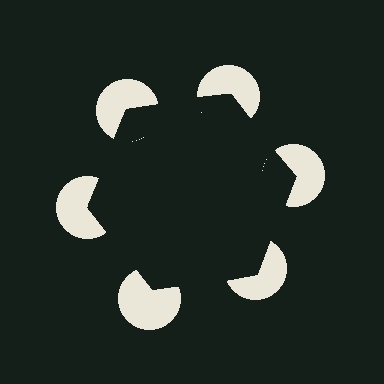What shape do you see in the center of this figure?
An illusory hexagon — its edges are inferred from the aligned wedge cuts in the pac-man discs, not physically drawn.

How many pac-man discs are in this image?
There are 6 — one at each vertex of the illusory hexagon.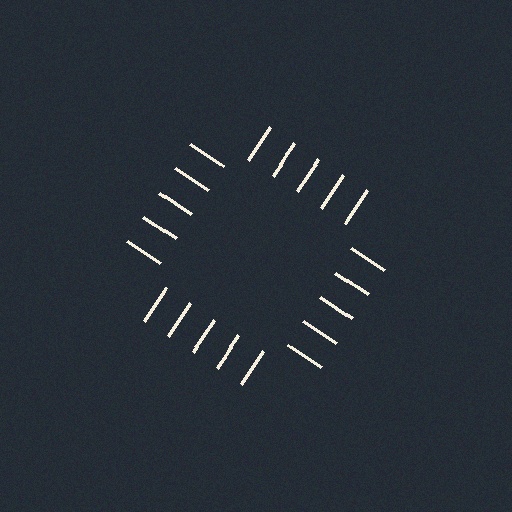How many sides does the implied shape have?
4 sides — the line-ends trace a square.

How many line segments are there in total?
20 — 5 along each of the 4 edges.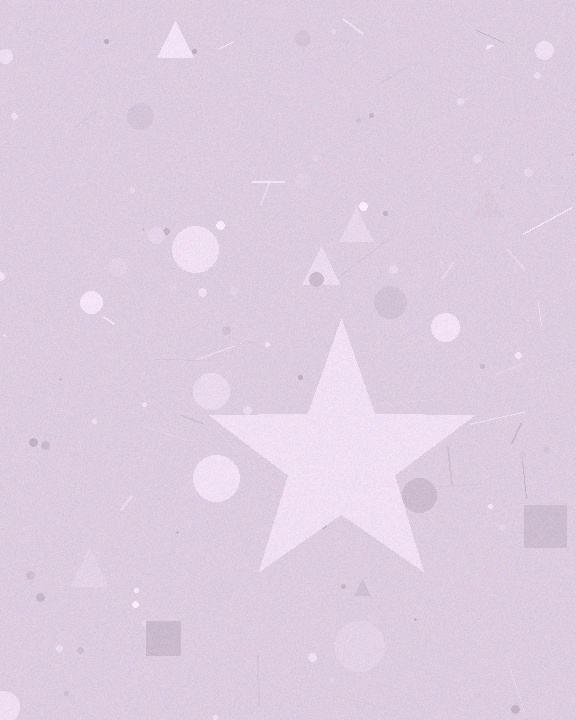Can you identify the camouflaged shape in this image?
The camouflaged shape is a star.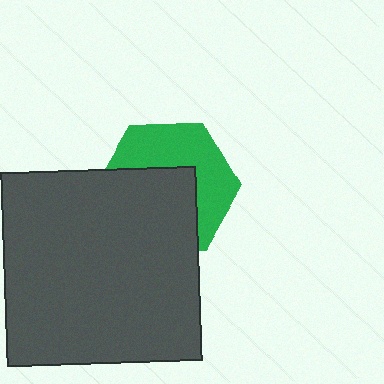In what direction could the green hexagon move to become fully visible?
The green hexagon could move up. That would shift it out from behind the dark gray square entirely.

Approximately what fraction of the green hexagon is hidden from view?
Roughly 53% of the green hexagon is hidden behind the dark gray square.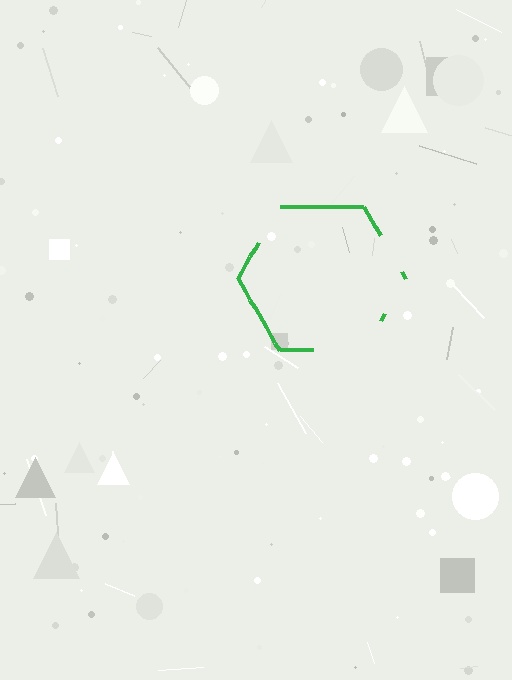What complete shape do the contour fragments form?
The contour fragments form a hexagon.